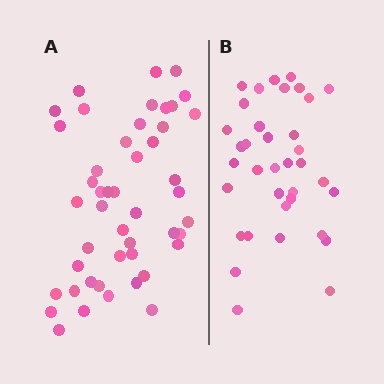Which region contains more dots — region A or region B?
Region A (the left region) has more dots.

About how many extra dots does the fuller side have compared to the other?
Region A has roughly 12 or so more dots than region B.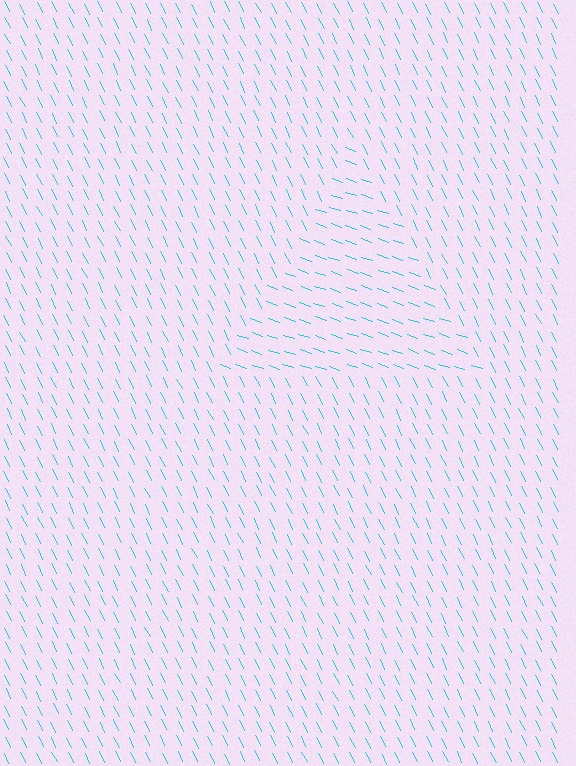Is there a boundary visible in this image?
Yes, there is a texture boundary formed by a change in line orientation.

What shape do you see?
I see a triangle.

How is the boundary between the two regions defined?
The boundary is defined purely by a change in line orientation (approximately 45 degrees difference). All lines are the same color and thickness.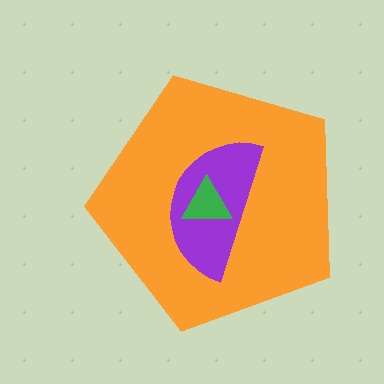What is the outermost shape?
The orange pentagon.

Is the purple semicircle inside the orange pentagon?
Yes.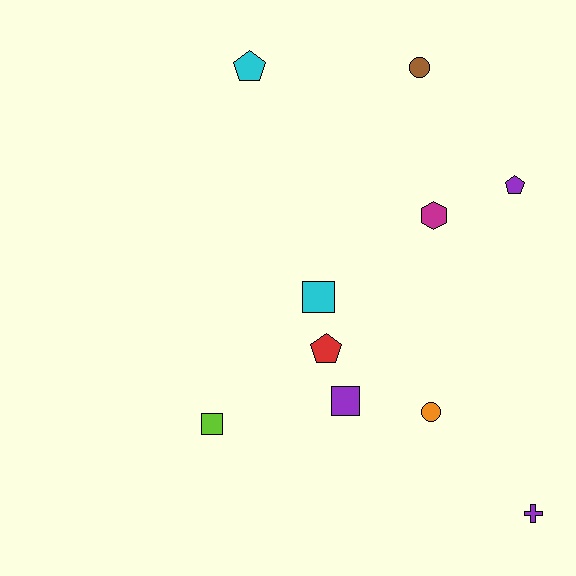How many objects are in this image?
There are 10 objects.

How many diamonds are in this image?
There are no diamonds.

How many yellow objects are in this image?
There are no yellow objects.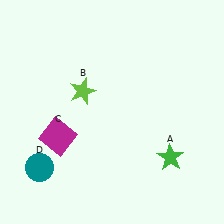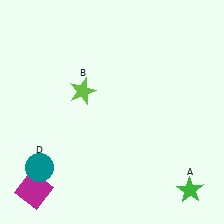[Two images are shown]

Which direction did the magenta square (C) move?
The magenta square (C) moved down.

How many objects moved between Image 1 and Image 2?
2 objects moved between the two images.